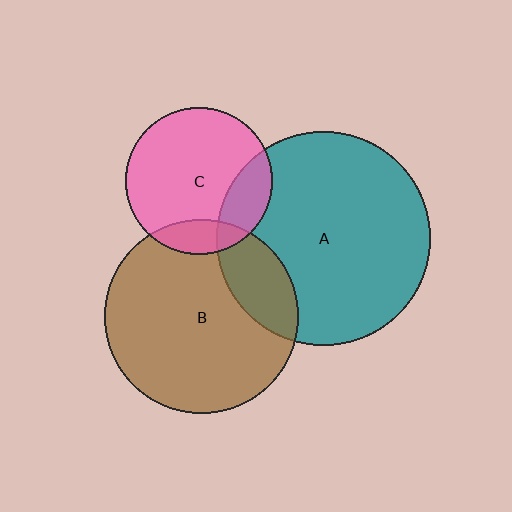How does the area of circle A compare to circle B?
Approximately 1.2 times.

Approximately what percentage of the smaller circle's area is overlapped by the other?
Approximately 15%.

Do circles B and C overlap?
Yes.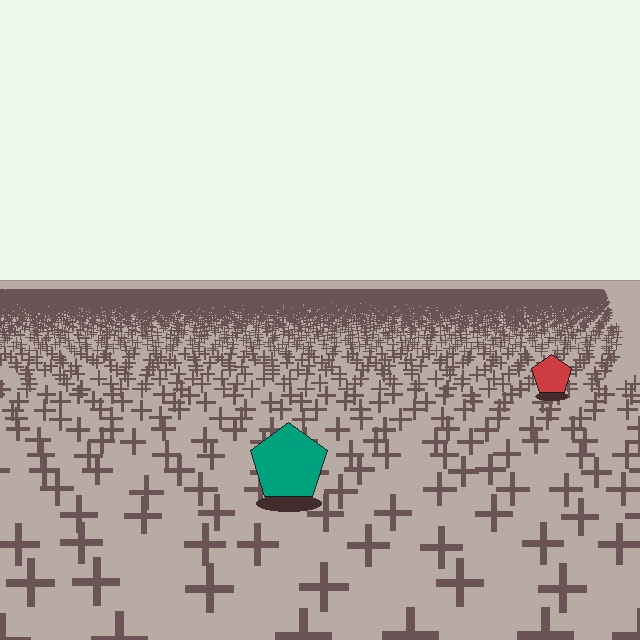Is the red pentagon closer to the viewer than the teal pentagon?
No. The teal pentagon is closer — you can tell from the texture gradient: the ground texture is coarser near it.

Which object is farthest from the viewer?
The red pentagon is farthest from the viewer. It appears smaller and the ground texture around it is denser.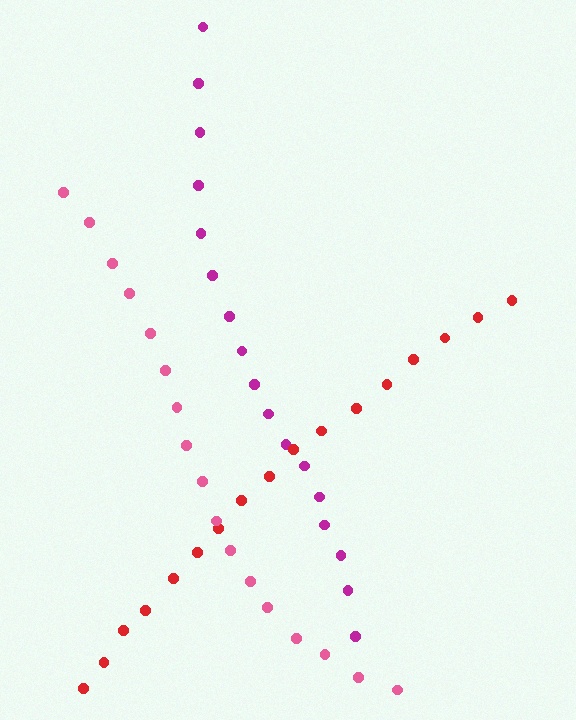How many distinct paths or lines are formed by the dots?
There are 3 distinct paths.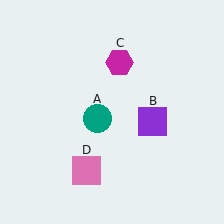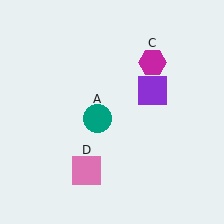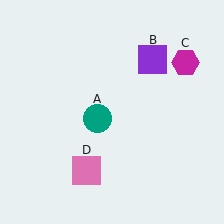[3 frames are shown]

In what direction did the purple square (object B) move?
The purple square (object B) moved up.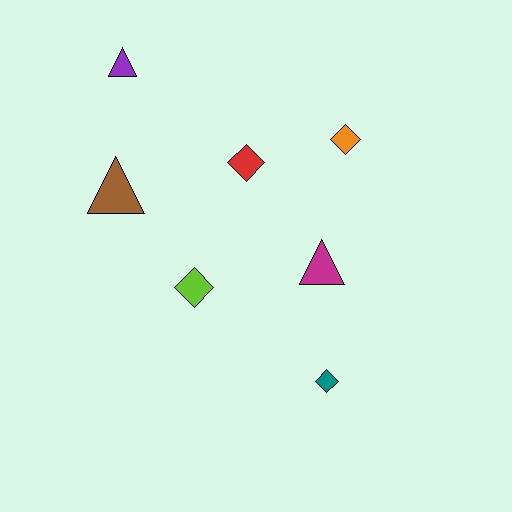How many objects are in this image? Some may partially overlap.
There are 7 objects.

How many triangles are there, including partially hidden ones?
There are 3 triangles.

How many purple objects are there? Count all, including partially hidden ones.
There is 1 purple object.